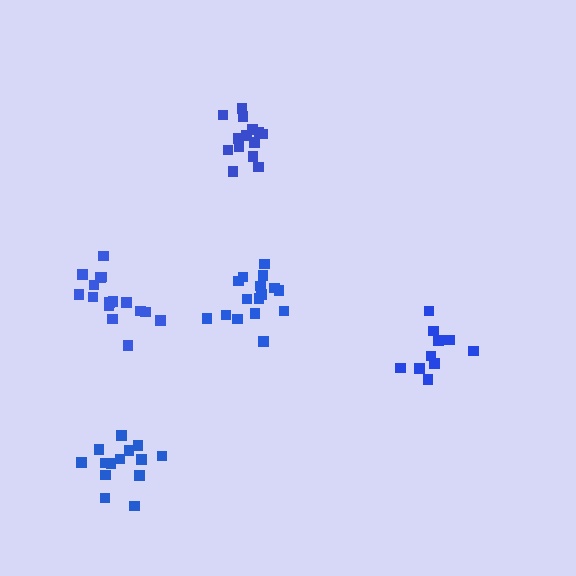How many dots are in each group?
Group 1: 16 dots, Group 2: 14 dots, Group 3: 16 dots, Group 4: 10 dots, Group 5: 14 dots (70 total).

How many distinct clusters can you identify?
There are 5 distinct clusters.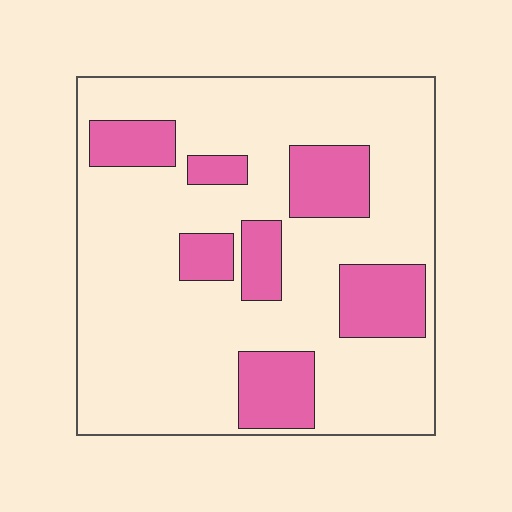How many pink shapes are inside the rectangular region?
7.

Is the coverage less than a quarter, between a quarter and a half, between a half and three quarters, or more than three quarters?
Less than a quarter.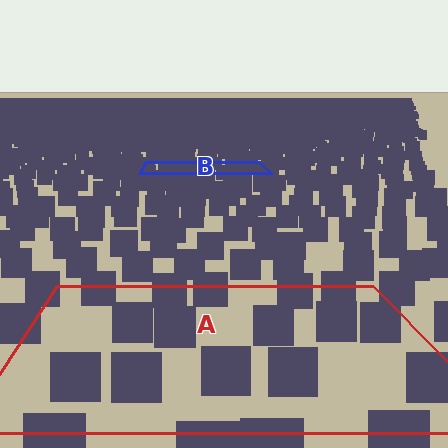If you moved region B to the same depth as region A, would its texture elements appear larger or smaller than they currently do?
They would appear larger. At a closer depth, the same texture elements are projected at a bigger on-screen size.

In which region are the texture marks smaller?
The texture marks are smaller in region B, because it is farther away.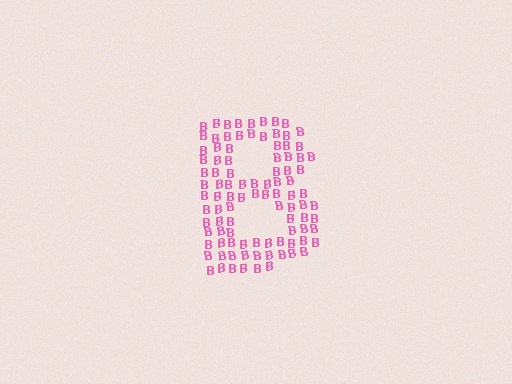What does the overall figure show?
The overall figure shows the letter B.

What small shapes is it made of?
It is made of small letter B's.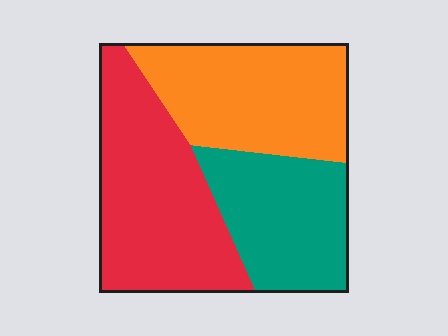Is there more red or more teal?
Red.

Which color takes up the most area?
Red, at roughly 40%.